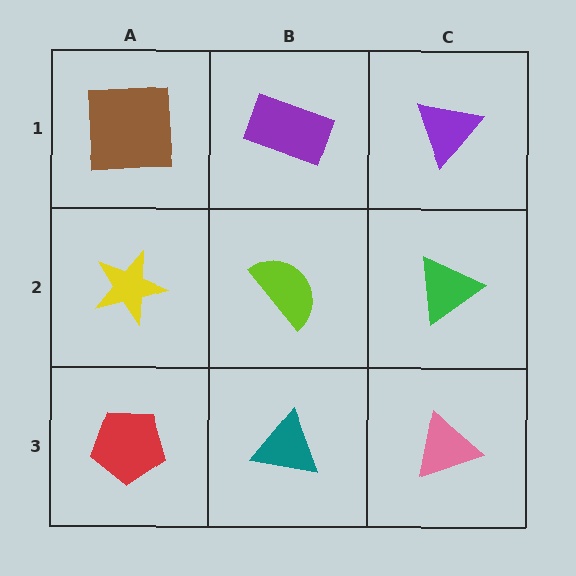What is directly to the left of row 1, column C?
A purple rectangle.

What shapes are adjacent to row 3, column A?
A yellow star (row 2, column A), a teal triangle (row 3, column B).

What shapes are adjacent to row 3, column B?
A lime semicircle (row 2, column B), a red pentagon (row 3, column A), a pink triangle (row 3, column C).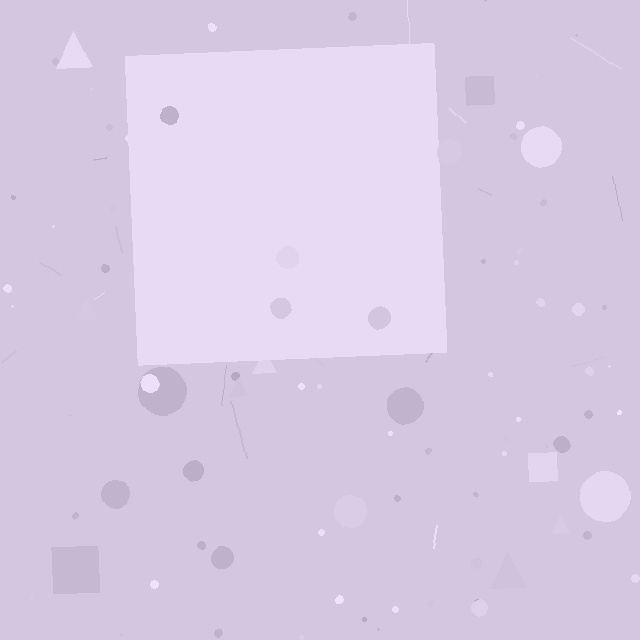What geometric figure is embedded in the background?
A square is embedded in the background.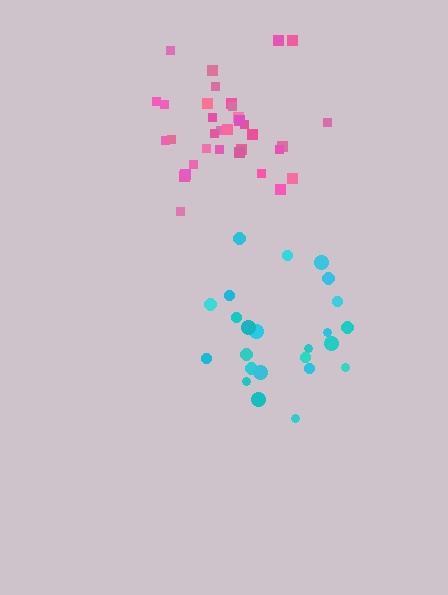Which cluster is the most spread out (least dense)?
Cyan.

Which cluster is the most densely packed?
Pink.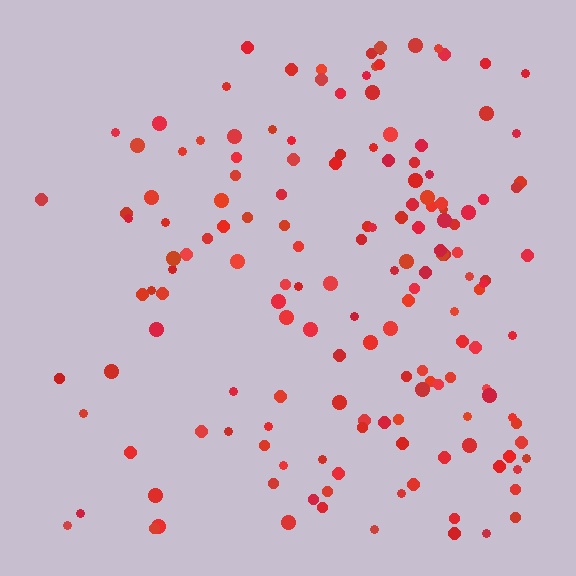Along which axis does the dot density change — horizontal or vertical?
Horizontal.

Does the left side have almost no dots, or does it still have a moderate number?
Still a moderate number, just noticeably fewer than the right.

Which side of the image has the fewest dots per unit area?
The left.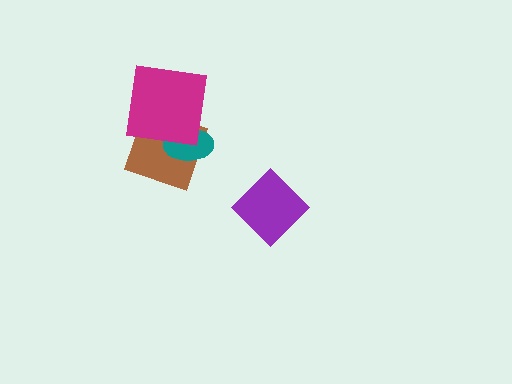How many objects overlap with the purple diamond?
0 objects overlap with the purple diamond.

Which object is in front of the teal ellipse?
The magenta square is in front of the teal ellipse.